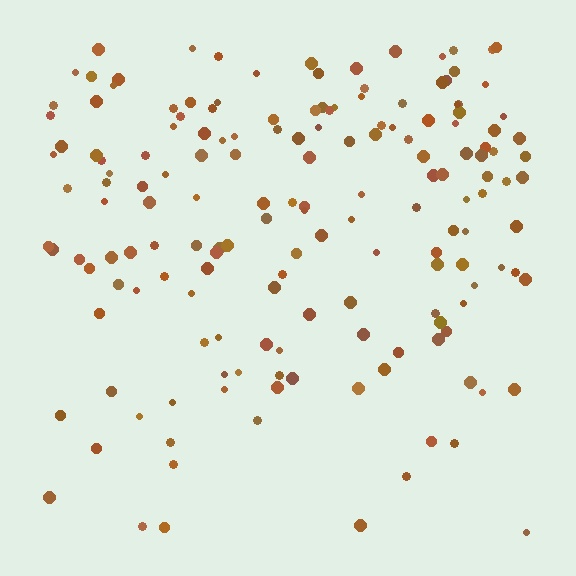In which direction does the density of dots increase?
From bottom to top, with the top side densest.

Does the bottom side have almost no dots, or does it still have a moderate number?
Still a moderate number, just noticeably fewer than the top.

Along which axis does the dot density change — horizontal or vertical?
Vertical.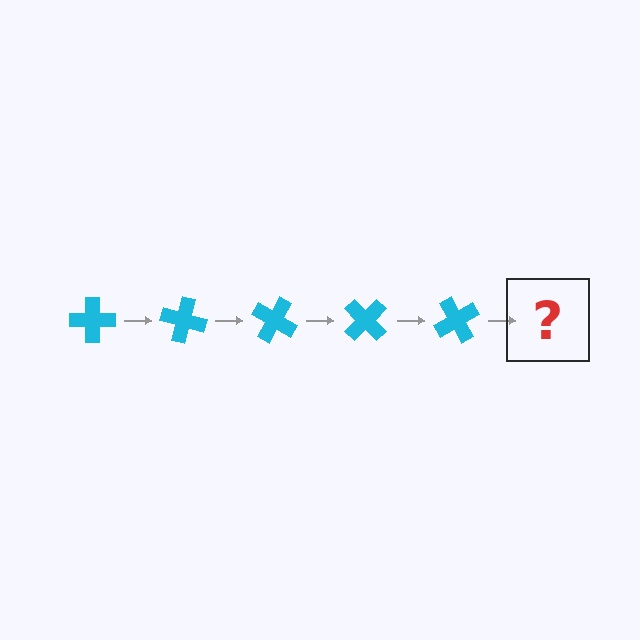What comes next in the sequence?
The next element should be a cyan cross rotated 75 degrees.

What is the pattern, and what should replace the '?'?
The pattern is that the cross rotates 15 degrees each step. The '?' should be a cyan cross rotated 75 degrees.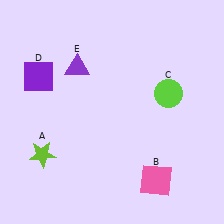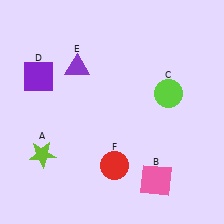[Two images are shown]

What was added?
A red circle (F) was added in Image 2.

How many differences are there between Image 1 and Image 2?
There is 1 difference between the two images.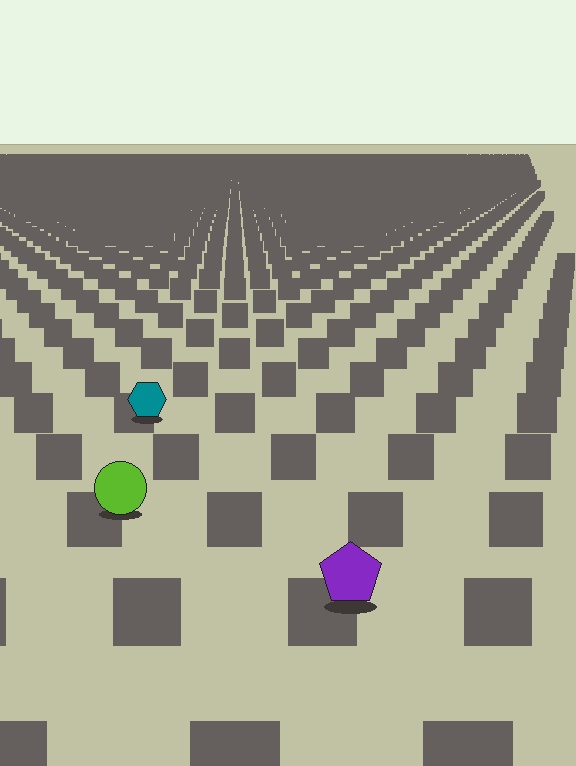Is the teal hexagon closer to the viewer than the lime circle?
No. The lime circle is closer — you can tell from the texture gradient: the ground texture is coarser near it.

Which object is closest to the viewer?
The purple pentagon is closest. The texture marks near it are larger and more spread out.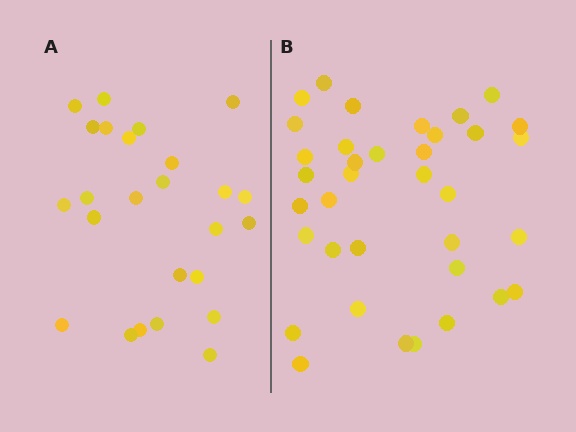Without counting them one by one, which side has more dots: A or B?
Region B (the right region) has more dots.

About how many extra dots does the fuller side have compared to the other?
Region B has roughly 12 or so more dots than region A.